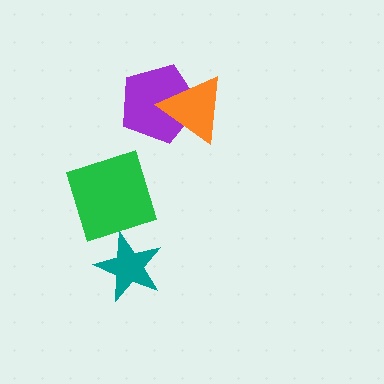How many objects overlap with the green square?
0 objects overlap with the green square.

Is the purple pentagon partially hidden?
Yes, it is partially covered by another shape.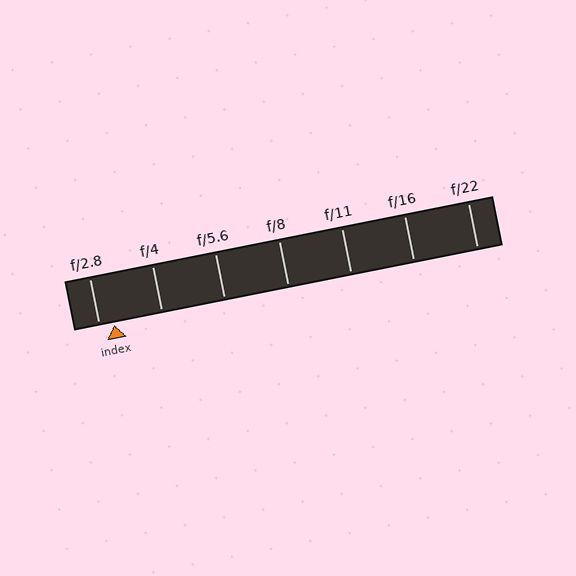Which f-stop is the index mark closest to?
The index mark is closest to f/2.8.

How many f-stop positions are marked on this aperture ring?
There are 7 f-stop positions marked.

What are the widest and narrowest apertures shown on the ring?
The widest aperture shown is f/2.8 and the narrowest is f/22.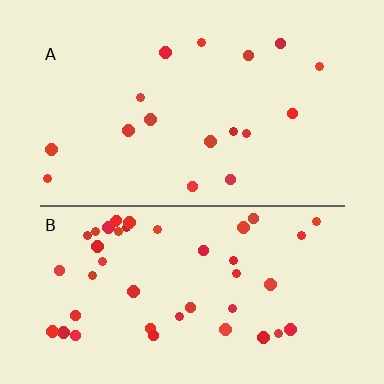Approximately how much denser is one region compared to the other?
Approximately 2.6× — region B over region A.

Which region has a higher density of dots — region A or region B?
B (the bottom).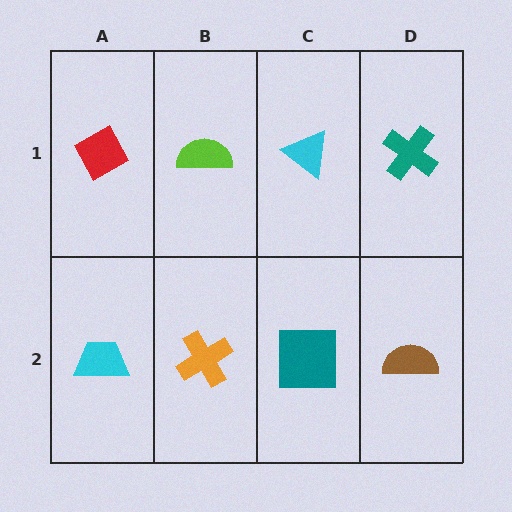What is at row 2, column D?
A brown semicircle.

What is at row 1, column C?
A cyan triangle.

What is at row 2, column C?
A teal square.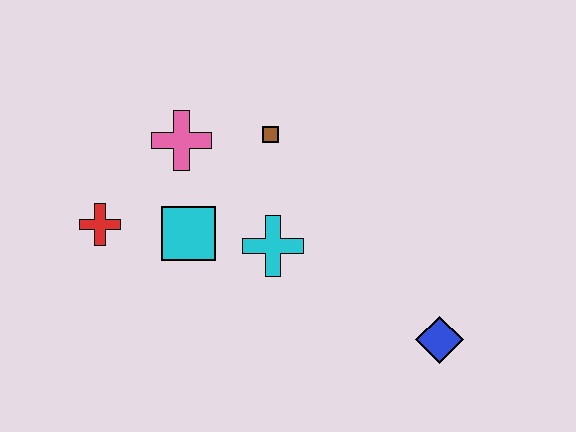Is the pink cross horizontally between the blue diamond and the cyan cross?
No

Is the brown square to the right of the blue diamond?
No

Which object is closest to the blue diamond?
The cyan cross is closest to the blue diamond.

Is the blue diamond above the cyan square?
No